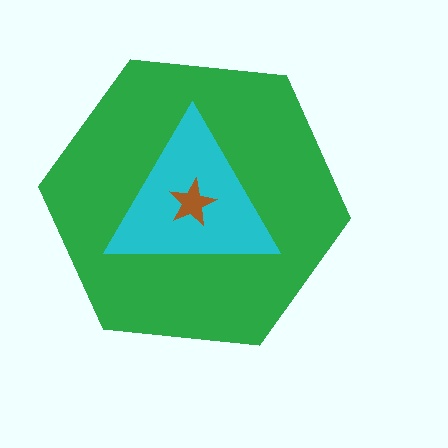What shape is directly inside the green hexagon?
The cyan triangle.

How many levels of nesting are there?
3.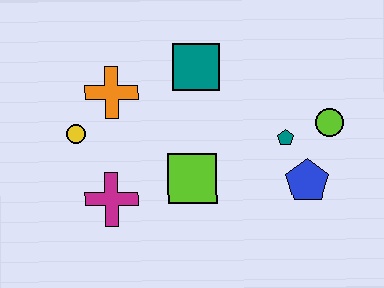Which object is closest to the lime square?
The magenta cross is closest to the lime square.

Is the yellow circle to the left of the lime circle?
Yes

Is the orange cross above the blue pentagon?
Yes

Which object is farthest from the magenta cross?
The lime circle is farthest from the magenta cross.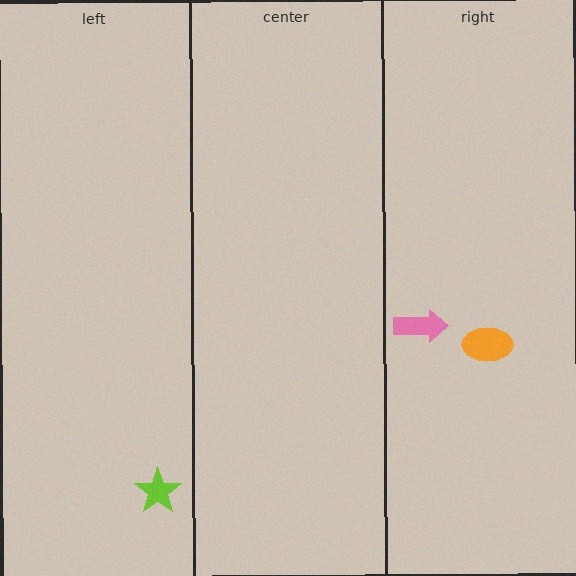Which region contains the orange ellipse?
The right region.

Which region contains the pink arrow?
The right region.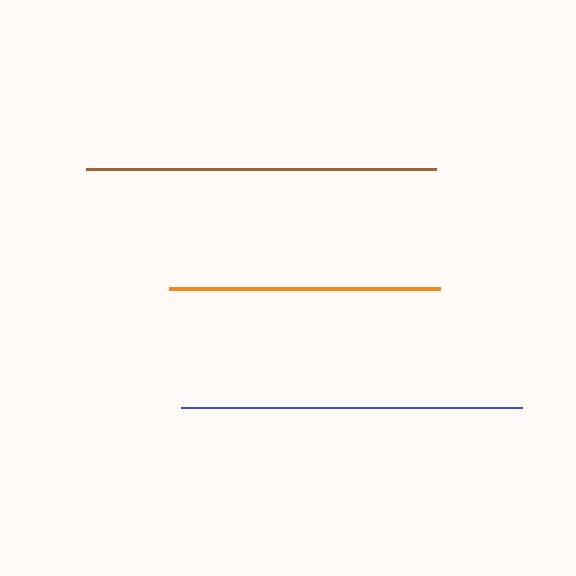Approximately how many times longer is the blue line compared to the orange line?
The blue line is approximately 1.3 times the length of the orange line.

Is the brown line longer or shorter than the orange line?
The brown line is longer than the orange line.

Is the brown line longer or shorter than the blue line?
The brown line is longer than the blue line.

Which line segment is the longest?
The brown line is the longest at approximately 350 pixels.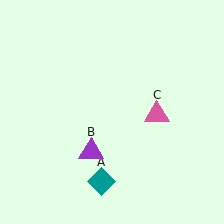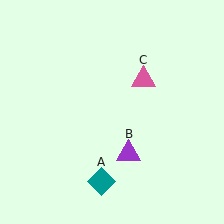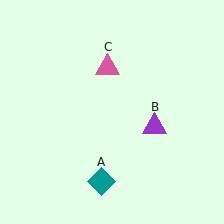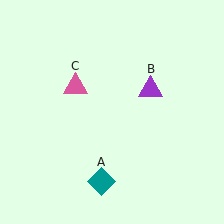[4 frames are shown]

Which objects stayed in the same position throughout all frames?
Teal diamond (object A) remained stationary.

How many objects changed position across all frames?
2 objects changed position: purple triangle (object B), pink triangle (object C).